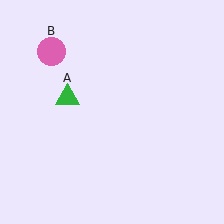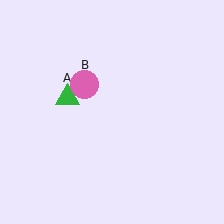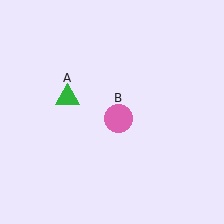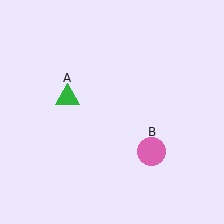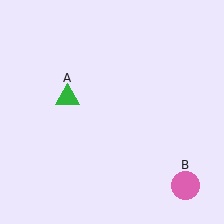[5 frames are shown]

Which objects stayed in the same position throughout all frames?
Green triangle (object A) remained stationary.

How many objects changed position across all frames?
1 object changed position: pink circle (object B).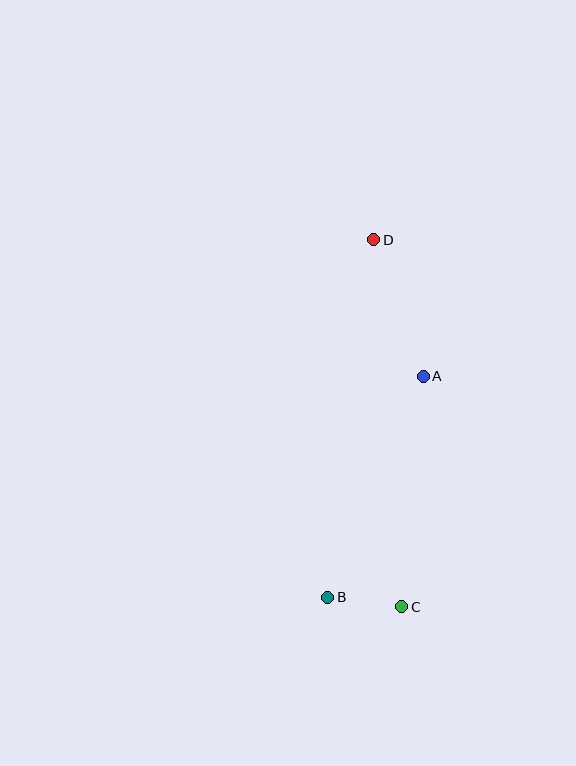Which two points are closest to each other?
Points B and C are closest to each other.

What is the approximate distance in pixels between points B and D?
The distance between B and D is approximately 361 pixels.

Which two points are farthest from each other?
Points C and D are farthest from each other.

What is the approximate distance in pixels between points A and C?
The distance between A and C is approximately 231 pixels.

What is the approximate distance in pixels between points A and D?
The distance between A and D is approximately 145 pixels.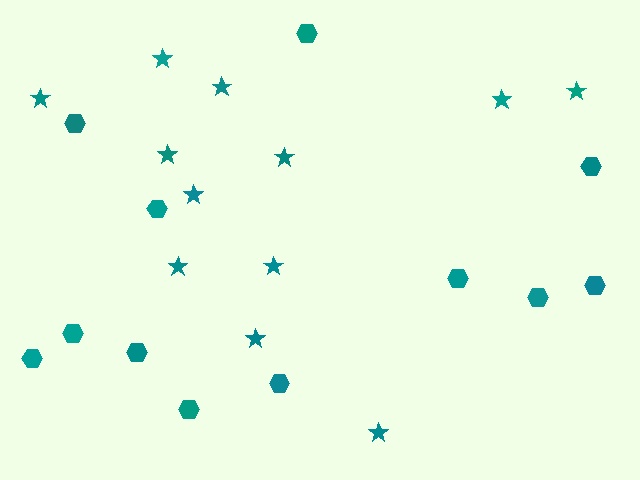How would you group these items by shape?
There are 2 groups: one group of hexagons (12) and one group of stars (12).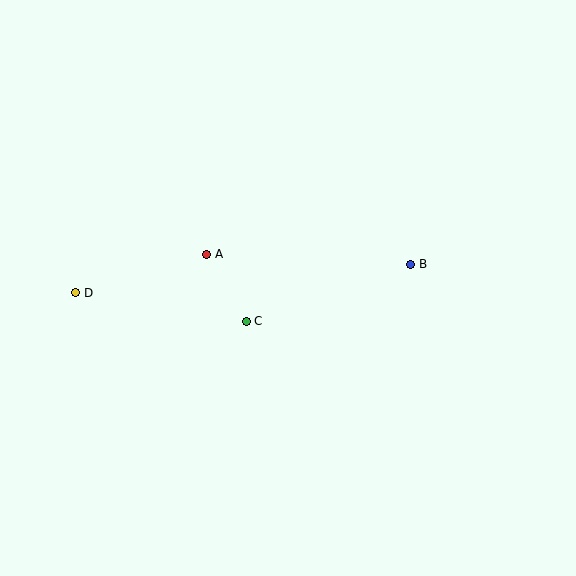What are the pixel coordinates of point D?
Point D is at (76, 293).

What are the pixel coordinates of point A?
Point A is at (207, 254).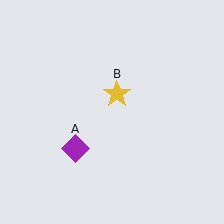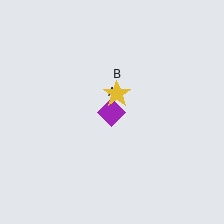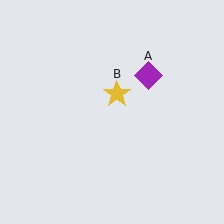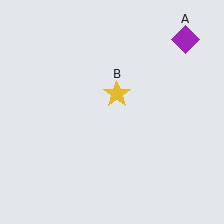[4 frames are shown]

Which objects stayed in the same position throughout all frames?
Yellow star (object B) remained stationary.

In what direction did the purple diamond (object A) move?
The purple diamond (object A) moved up and to the right.